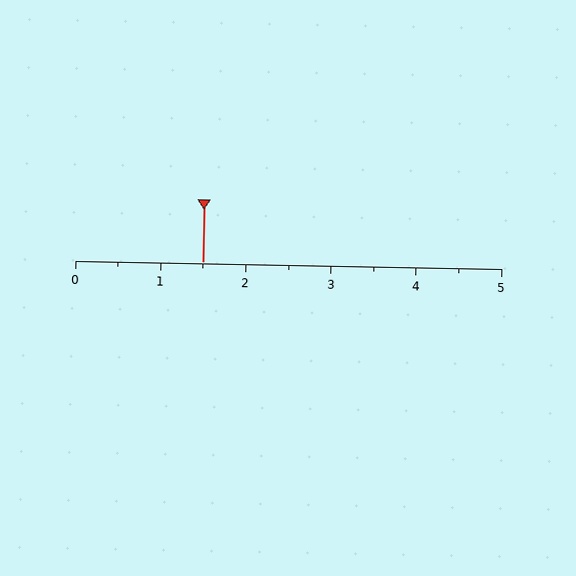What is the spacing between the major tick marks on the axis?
The major ticks are spaced 1 apart.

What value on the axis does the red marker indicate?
The marker indicates approximately 1.5.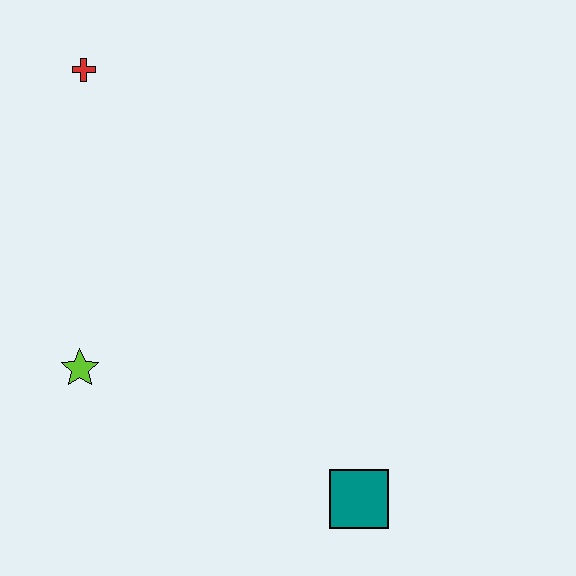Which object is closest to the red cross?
The lime star is closest to the red cross.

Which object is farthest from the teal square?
The red cross is farthest from the teal square.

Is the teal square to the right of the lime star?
Yes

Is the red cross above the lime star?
Yes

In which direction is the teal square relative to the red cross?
The teal square is below the red cross.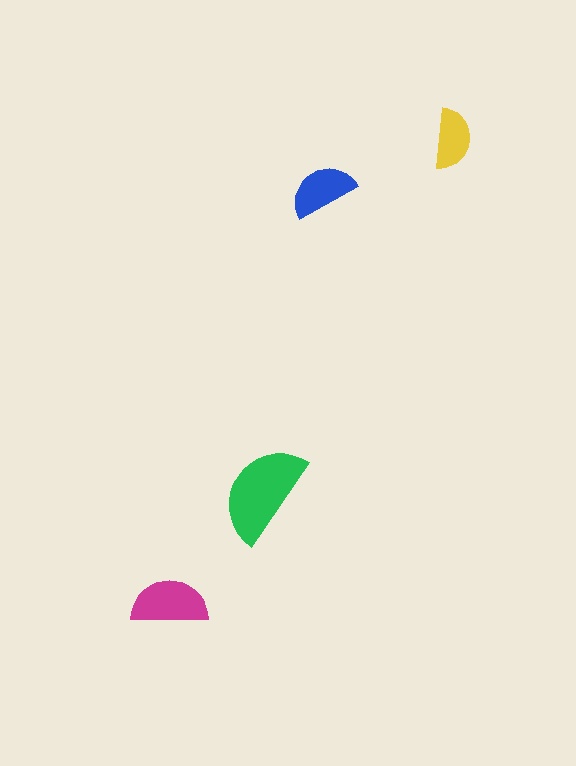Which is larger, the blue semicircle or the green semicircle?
The green one.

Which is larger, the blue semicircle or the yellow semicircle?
The blue one.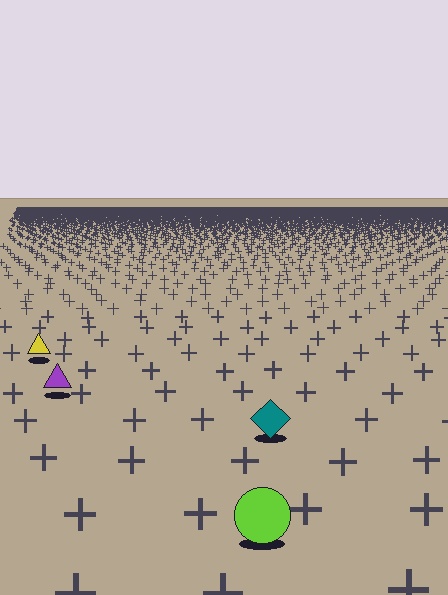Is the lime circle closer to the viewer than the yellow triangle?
Yes. The lime circle is closer — you can tell from the texture gradient: the ground texture is coarser near it.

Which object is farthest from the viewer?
The yellow triangle is farthest from the viewer. It appears smaller and the ground texture around it is denser.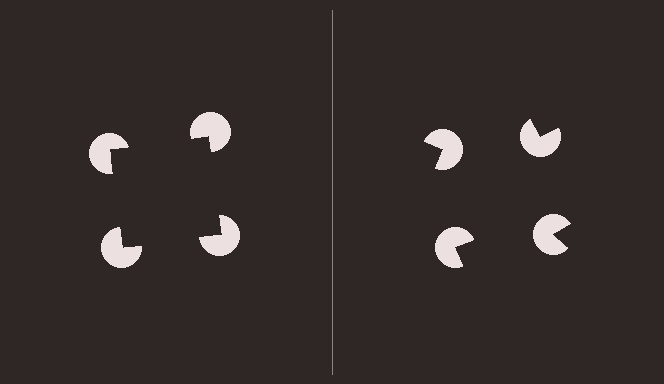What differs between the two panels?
The pac-man discs are positioned identically on both sides; only the wedge orientations differ. On the left they align to a square; on the right they are misaligned.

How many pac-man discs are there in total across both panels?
8 — 4 on each side.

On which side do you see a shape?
An illusory square appears on the left side. On the right side the wedge cuts are rotated, so no coherent shape forms.